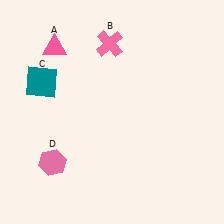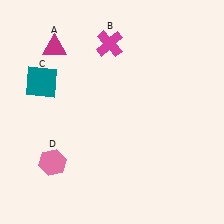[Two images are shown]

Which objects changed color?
A changed from pink to magenta. B changed from pink to magenta.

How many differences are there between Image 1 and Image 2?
There are 2 differences between the two images.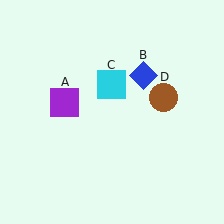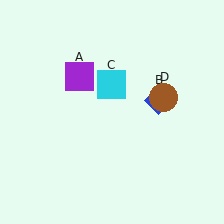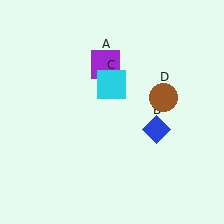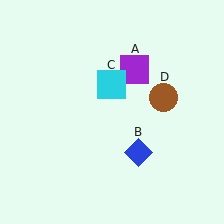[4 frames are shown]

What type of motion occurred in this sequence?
The purple square (object A), blue diamond (object B) rotated clockwise around the center of the scene.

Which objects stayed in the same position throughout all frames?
Cyan square (object C) and brown circle (object D) remained stationary.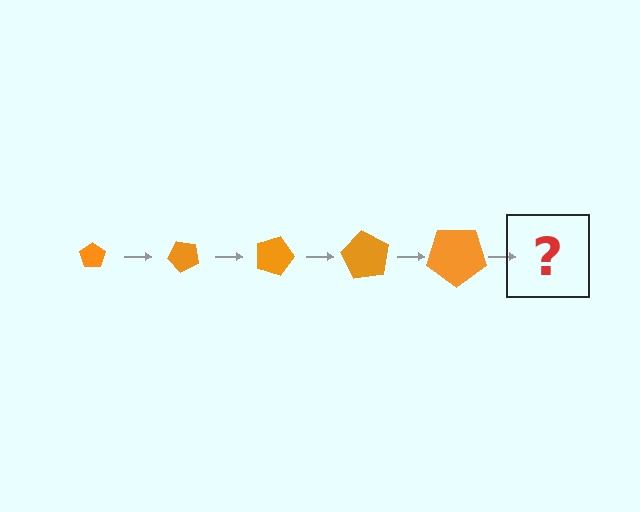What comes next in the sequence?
The next element should be a pentagon, larger than the previous one and rotated 225 degrees from the start.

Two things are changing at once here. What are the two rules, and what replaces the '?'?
The two rules are that the pentagon grows larger each step and it rotates 45 degrees each step. The '?' should be a pentagon, larger than the previous one and rotated 225 degrees from the start.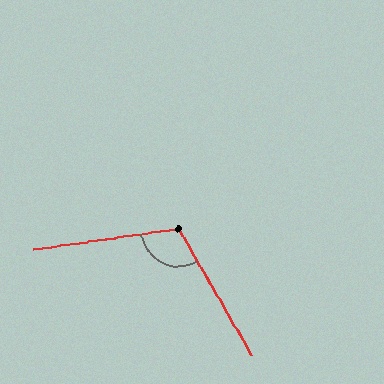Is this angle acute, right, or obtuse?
It is obtuse.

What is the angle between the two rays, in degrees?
Approximately 112 degrees.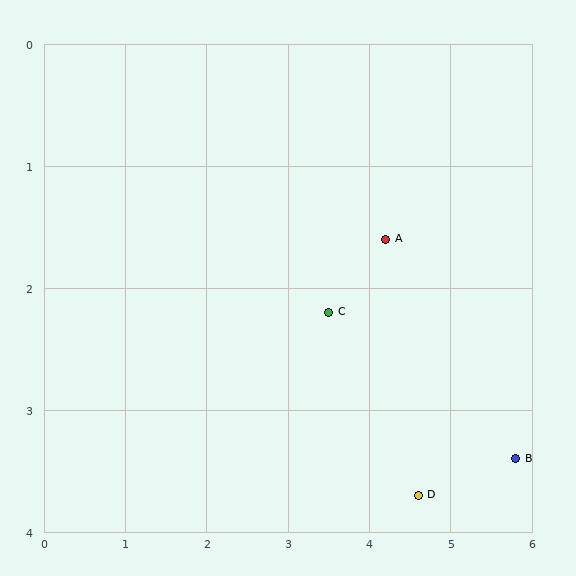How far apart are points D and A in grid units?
Points D and A are about 2.1 grid units apart.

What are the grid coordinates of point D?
Point D is at approximately (4.6, 3.7).